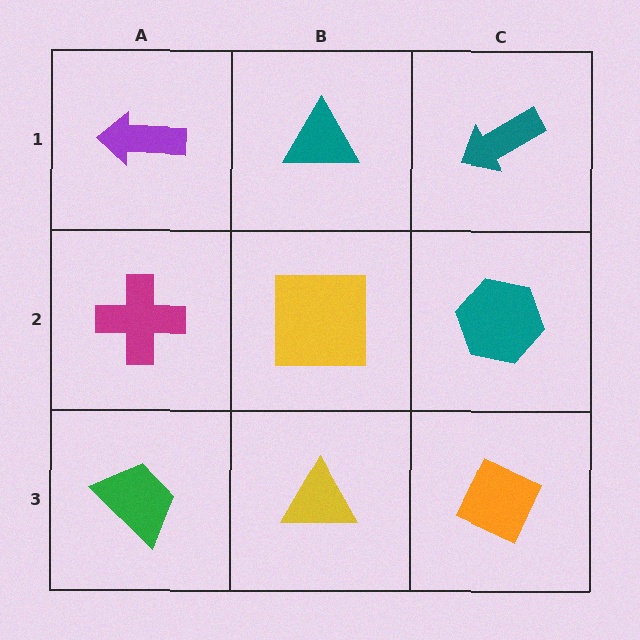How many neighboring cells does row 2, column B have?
4.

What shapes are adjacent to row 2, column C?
A teal arrow (row 1, column C), an orange diamond (row 3, column C), a yellow square (row 2, column B).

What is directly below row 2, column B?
A yellow triangle.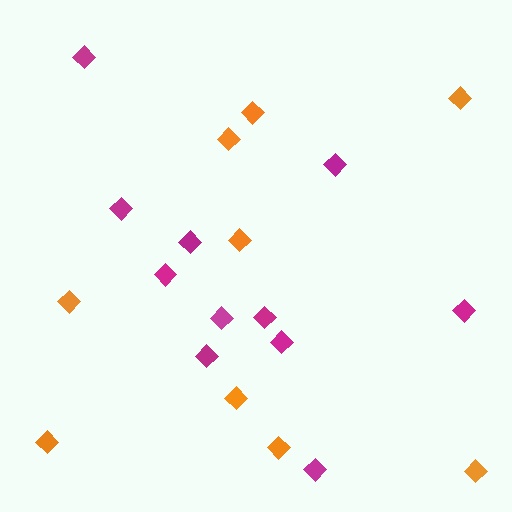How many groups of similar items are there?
There are 2 groups: one group of magenta diamonds (11) and one group of orange diamonds (9).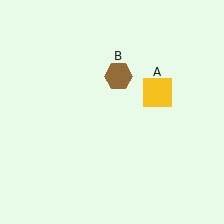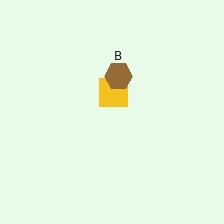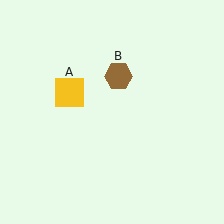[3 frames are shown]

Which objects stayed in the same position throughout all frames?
Brown hexagon (object B) remained stationary.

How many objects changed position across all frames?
1 object changed position: yellow square (object A).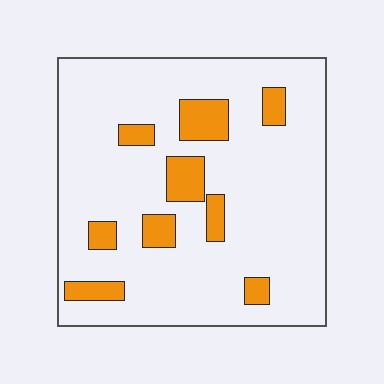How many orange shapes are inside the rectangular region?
9.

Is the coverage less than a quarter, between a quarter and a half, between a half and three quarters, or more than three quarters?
Less than a quarter.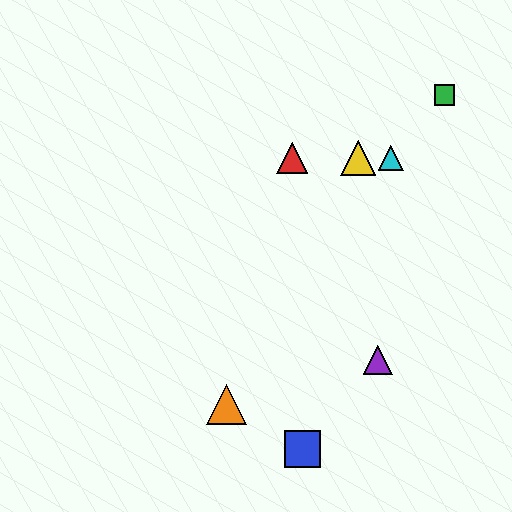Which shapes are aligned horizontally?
The red triangle, the yellow triangle, the cyan triangle are aligned horizontally.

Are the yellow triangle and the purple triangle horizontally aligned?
No, the yellow triangle is at y≈158 and the purple triangle is at y≈360.